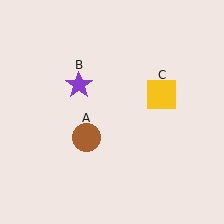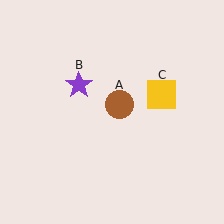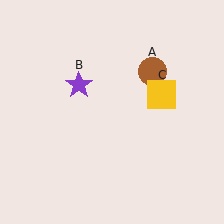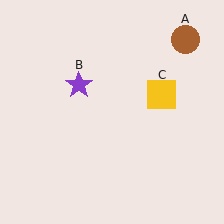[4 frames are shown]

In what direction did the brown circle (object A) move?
The brown circle (object A) moved up and to the right.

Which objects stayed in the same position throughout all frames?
Purple star (object B) and yellow square (object C) remained stationary.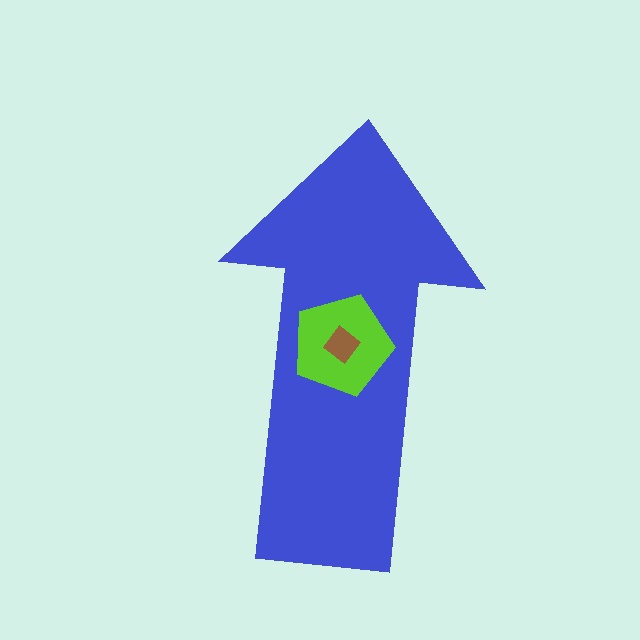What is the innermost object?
The brown diamond.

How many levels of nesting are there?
3.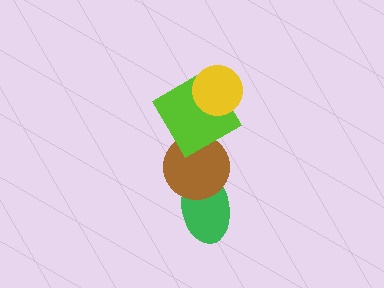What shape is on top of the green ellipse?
The brown circle is on top of the green ellipse.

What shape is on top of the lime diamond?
The yellow circle is on top of the lime diamond.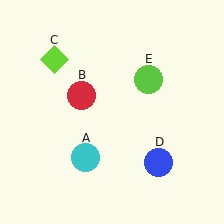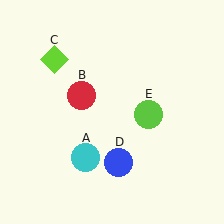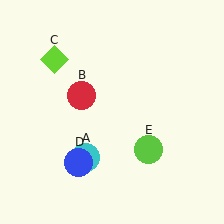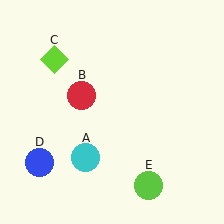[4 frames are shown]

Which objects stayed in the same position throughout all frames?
Cyan circle (object A) and red circle (object B) and lime diamond (object C) remained stationary.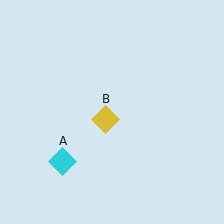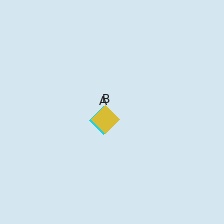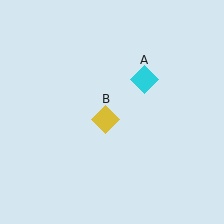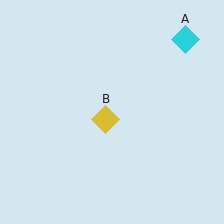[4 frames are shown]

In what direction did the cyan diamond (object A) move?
The cyan diamond (object A) moved up and to the right.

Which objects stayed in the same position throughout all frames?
Yellow diamond (object B) remained stationary.